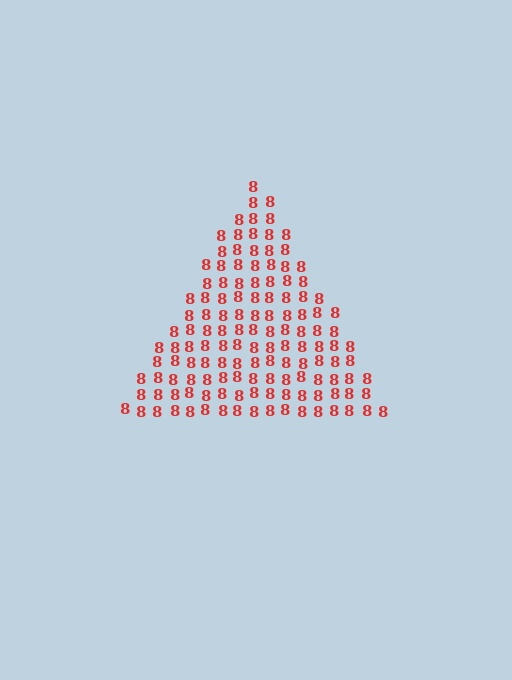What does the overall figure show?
The overall figure shows a triangle.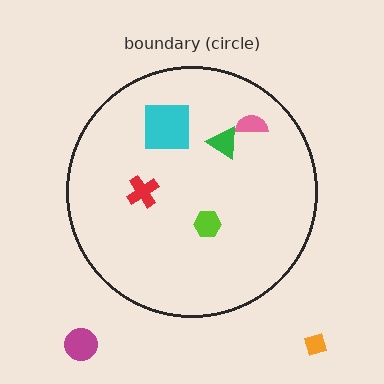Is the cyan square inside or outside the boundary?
Inside.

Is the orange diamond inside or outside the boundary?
Outside.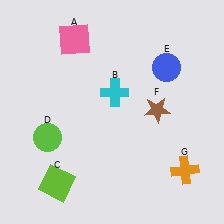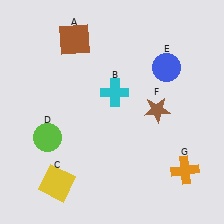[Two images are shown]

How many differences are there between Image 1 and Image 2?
There are 2 differences between the two images.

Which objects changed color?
A changed from pink to brown. C changed from lime to yellow.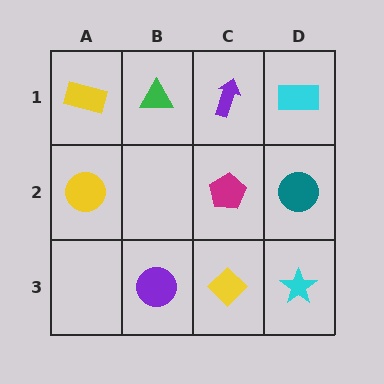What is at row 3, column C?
A yellow diamond.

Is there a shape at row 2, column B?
No, that cell is empty.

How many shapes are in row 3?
3 shapes.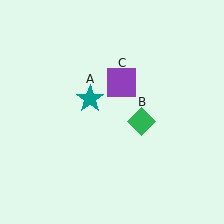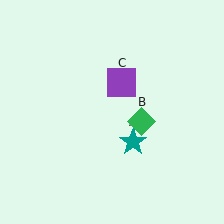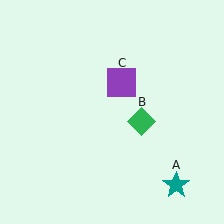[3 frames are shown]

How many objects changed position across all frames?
1 object changed position: teal star (object A).